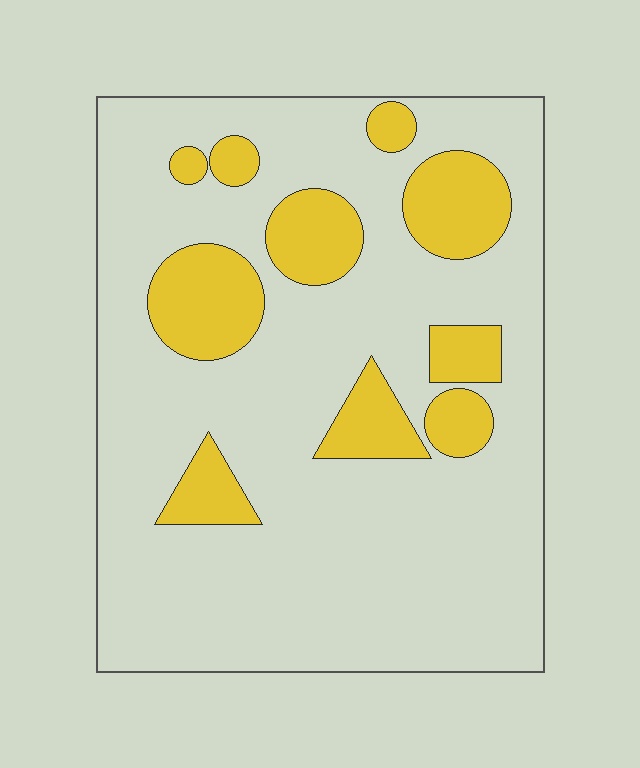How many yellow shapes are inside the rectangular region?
10.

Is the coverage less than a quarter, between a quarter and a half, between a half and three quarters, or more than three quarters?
Less than a quarter.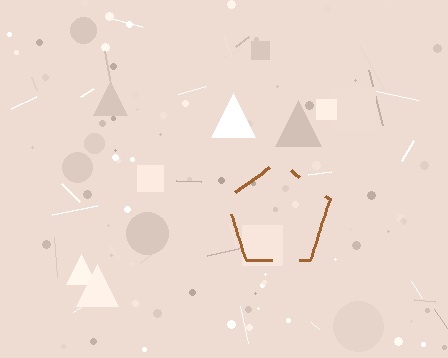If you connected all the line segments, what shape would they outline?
They would outline a pentagon.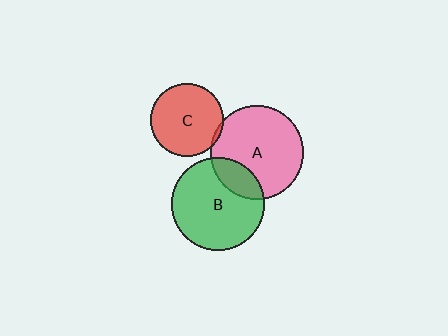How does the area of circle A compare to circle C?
Approximately 1.7 times.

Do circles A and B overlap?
Yes.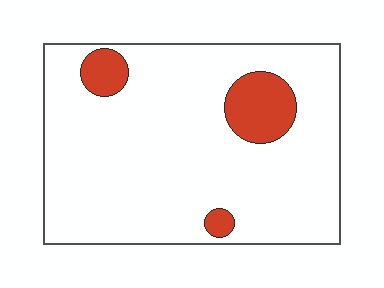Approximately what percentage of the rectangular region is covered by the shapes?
Approximately 10%.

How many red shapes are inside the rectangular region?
3.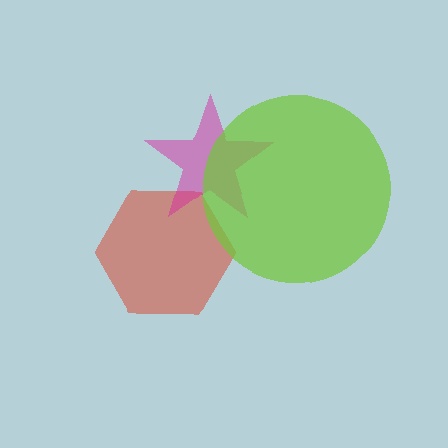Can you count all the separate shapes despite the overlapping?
Yes, there are 3 separate shapes.